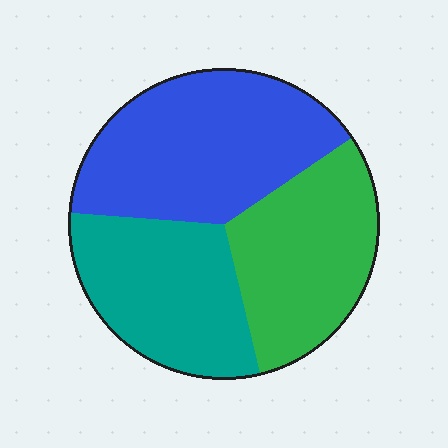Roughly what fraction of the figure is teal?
Teal covers around 30% of the figure.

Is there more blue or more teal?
Blue.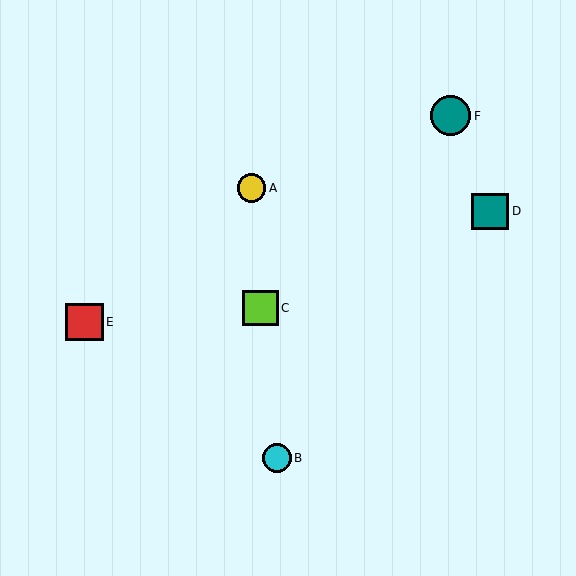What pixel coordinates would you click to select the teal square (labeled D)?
Click at (490, 211) to select the teal square D.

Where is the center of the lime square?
The center of the lime square is at (260, 308).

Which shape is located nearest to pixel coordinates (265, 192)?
The yellow circle (labeled A) at (251, 188) is nearest to that location.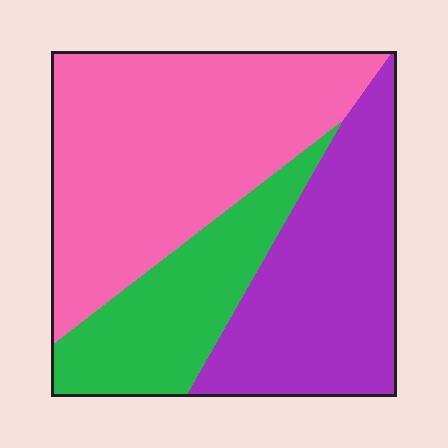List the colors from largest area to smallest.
From largest to smallest: pink, purple, green.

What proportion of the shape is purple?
Purple covers 32% of the shape.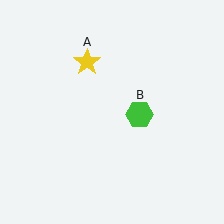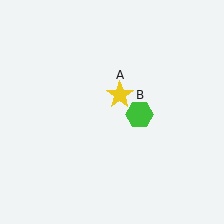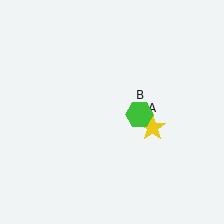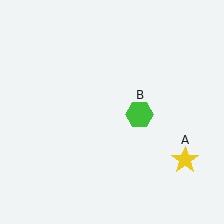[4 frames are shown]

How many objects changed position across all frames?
1 object changed position: yellow star (object A).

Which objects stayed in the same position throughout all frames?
Green hexagon (object B) remained stationary.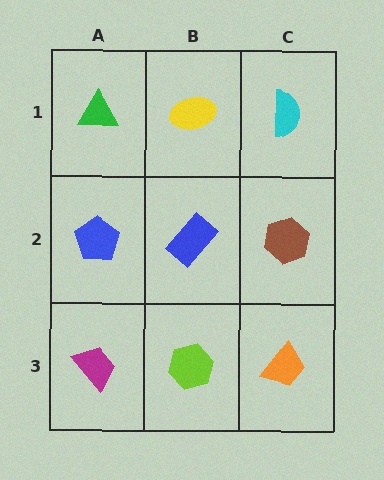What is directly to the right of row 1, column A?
A yellow ellipse.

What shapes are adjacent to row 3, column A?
A blue pentagon (row 2, column A), a lime hexagon (row 3, column B).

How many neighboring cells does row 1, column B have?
3.